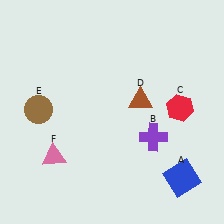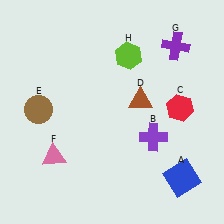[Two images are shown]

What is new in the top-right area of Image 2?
A purple cross (G) was added in the top-right area of Image 2.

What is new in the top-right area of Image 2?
A lime hexagon (H) was added in the top-right area of Image 2.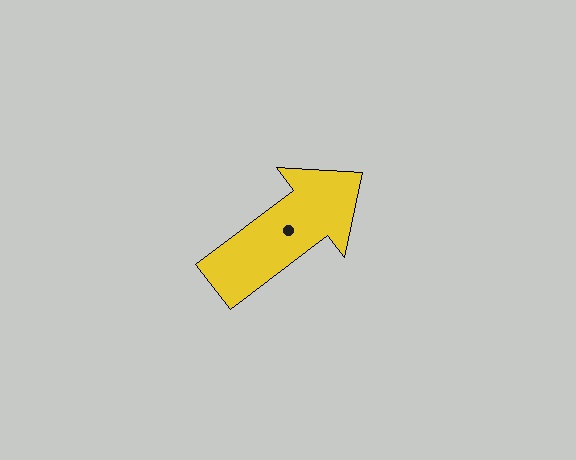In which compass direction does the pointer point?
Northeast.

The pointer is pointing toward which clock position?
Roughly 2 o'clock.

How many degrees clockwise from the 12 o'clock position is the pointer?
Approximately 53 degrees.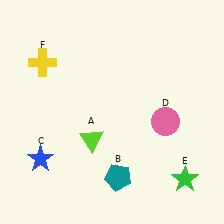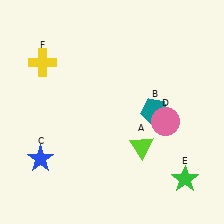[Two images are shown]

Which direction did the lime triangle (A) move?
The lime triangle (A) moved right.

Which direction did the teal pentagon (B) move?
The teal pentagon (B) moved up.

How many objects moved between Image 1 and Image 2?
2 objects moved between the two images.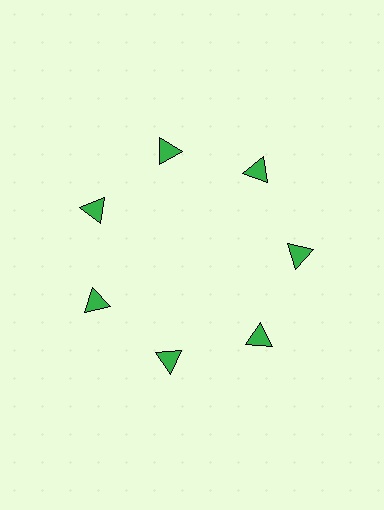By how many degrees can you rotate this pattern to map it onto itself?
The pattern maps onto itself every 51 degrees of rotation.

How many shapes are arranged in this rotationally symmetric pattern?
There are 7 shapes, arranged in 7 groups of 1.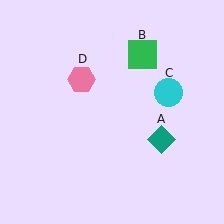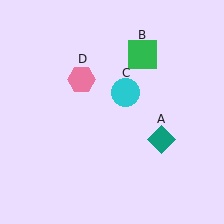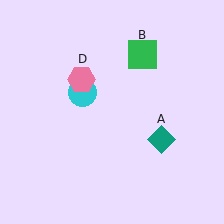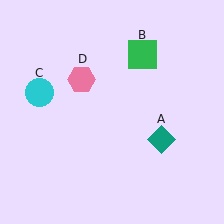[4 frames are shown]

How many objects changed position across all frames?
1 object changed position: cyan circle (object C).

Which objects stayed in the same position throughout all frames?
Teal diamond (object A) and green square (object B) and pink hexagon (object D) remained stationary.